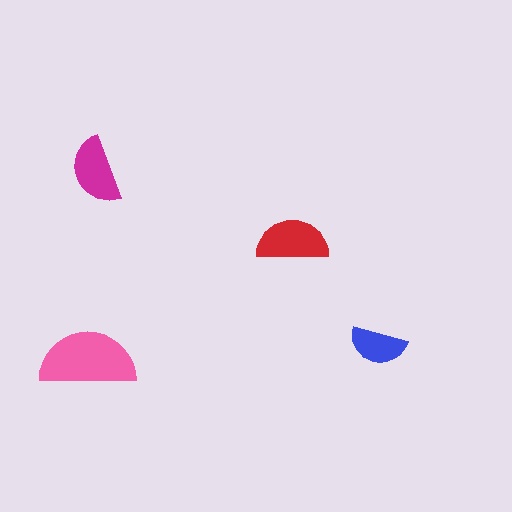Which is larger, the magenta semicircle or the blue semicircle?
The magenta one.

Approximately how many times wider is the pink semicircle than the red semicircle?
About 1.5 times wider.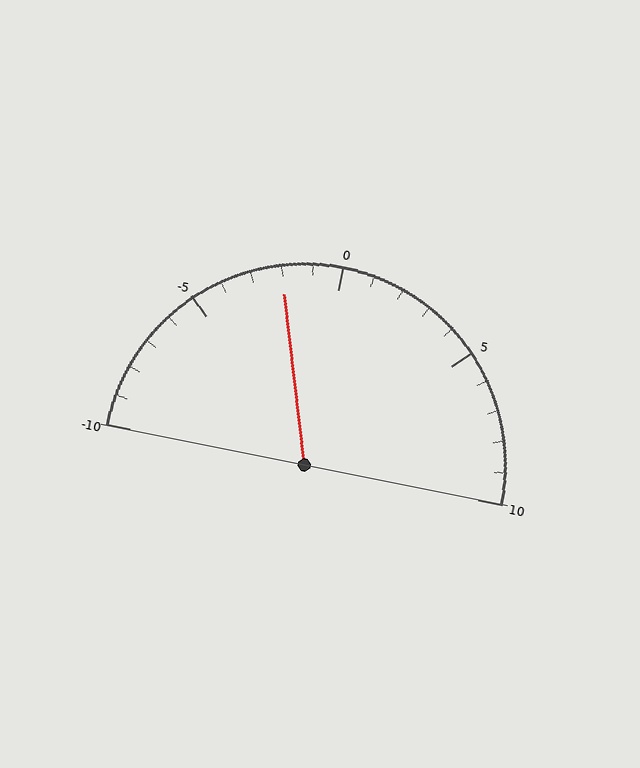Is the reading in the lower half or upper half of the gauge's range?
The reading is in the lower half of the range (-10 to 10).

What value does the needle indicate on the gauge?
The needle indicates approximately -2.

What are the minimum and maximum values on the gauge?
The gauge ranges from -10 to 10.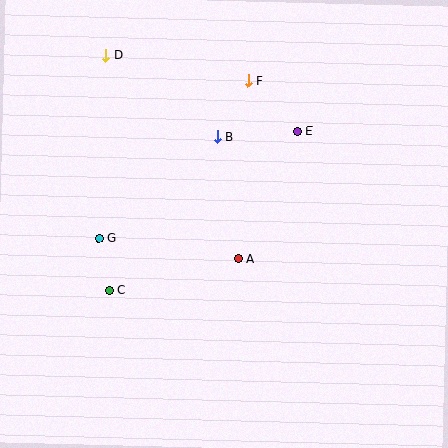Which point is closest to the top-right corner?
Point E is closest to the top-right corner.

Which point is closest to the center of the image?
Point A at (238, 259) is closest to the center.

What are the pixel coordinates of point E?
Point E is at (298, 131).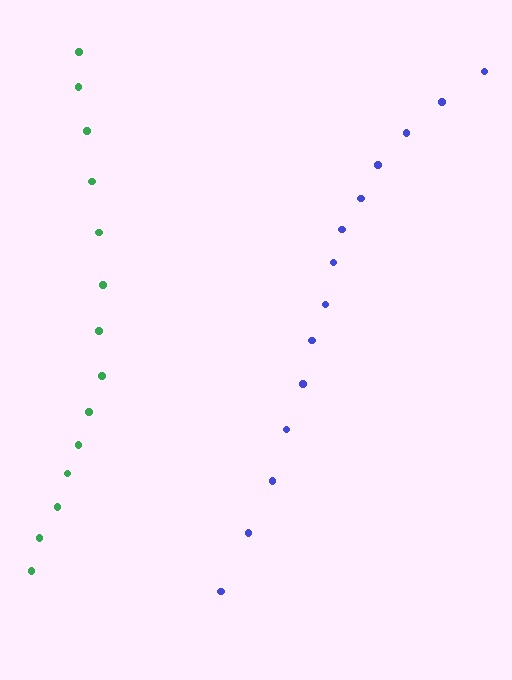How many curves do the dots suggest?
There are 2 distinct paths.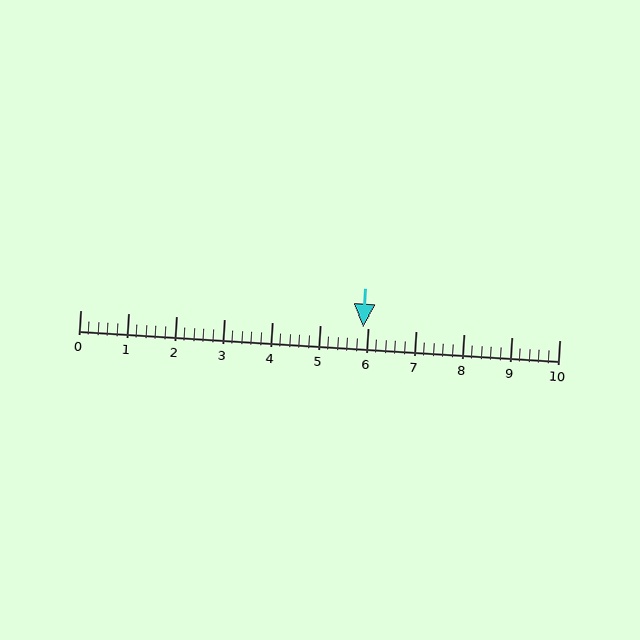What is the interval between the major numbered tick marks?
The major tick marks are spaced 1 units apart.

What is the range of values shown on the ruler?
The ruler shows values from 0 to 10.